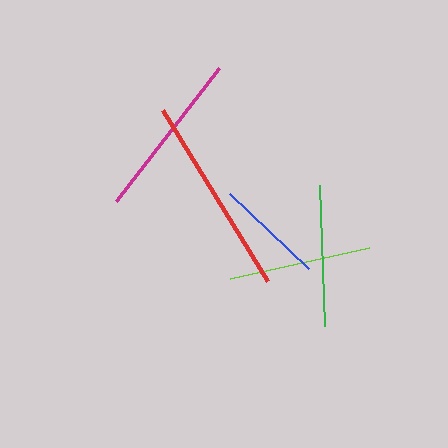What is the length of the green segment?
The green segment is approximately 141 pixels long.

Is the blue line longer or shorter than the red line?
The red line is longer than the blue line.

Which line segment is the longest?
The red line is the longest at approximately 201 pixels.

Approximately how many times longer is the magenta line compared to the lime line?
The magenta line is approximately 1.2 times the length of the lime line.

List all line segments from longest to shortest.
From longest to shortest: red, magenta, lime, green, blue.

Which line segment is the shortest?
The blue line is the shortest at approximately 109 pixels.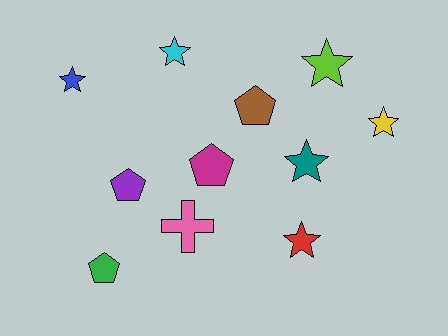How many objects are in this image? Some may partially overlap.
There are 11 objects.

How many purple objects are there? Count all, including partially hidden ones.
There is 1 purple object.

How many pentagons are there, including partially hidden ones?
There are 4 pentagons.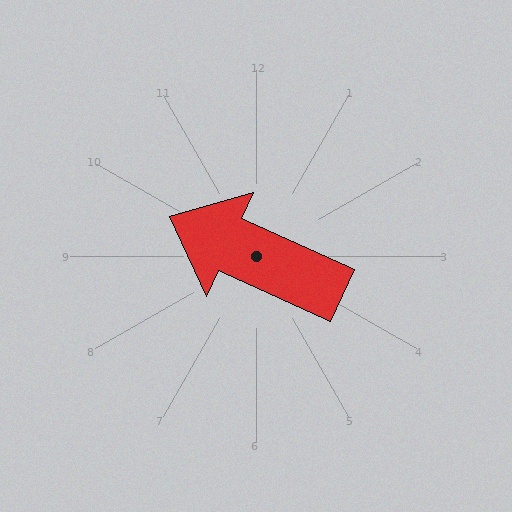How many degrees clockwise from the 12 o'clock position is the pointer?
Approximately 294 degrees.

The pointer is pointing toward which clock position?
Roughly 10 o'clock.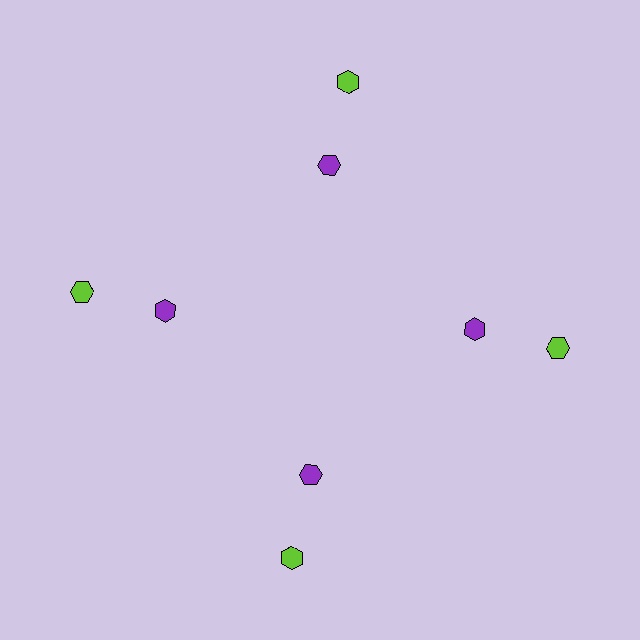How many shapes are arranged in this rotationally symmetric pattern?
There are 8 shapes, arranged in 4 groups of 2.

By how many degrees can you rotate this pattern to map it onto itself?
The pattern maps onto itself every 90 degrees of rotation.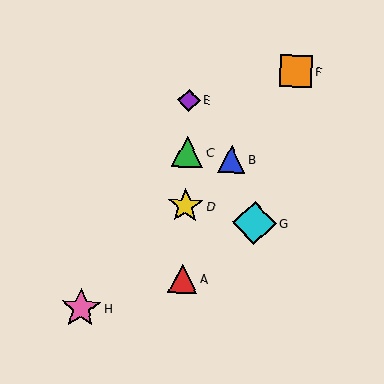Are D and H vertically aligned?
No, D is at x≈185 and H is at x≈81.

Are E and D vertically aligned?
Yes, both are at x≈189.